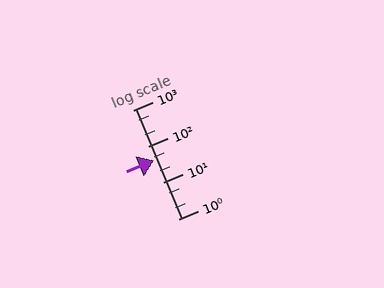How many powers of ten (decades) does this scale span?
The scale spans 3 decades, from 1 to 1000.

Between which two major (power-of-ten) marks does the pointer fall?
The pointer is between 10 and 100.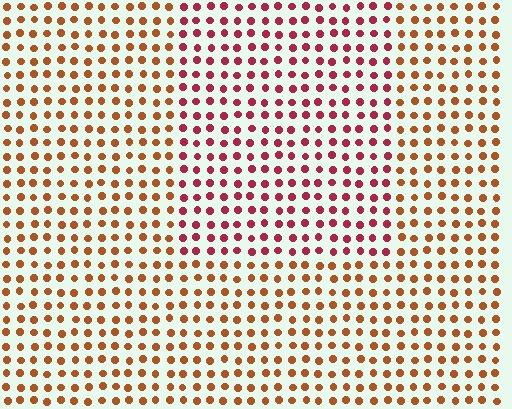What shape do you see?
I see a rectangle.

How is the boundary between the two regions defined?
The boundary is defined purely by a slight shift in hue (about 37 degrees). Spacing, size, and orientation are identical on both sides.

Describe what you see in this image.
The image is filled with small brown elements in a uniform arrangement. A rectangle-shaped region is visible where the elements are tinted to a slightly different hue, forming a subtle color boundary.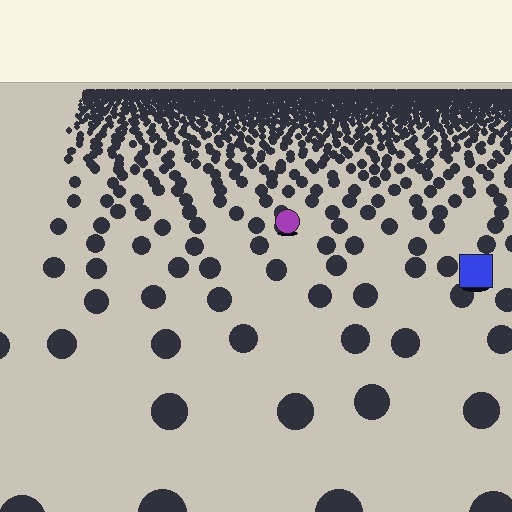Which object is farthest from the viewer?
The purple circle is farthest from the viewer. It appears smaller and the ground texture around it is denser.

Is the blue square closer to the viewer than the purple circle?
Yes. The blue square is closer — you can tell from the texture gradient: the ground texture is coarser near it.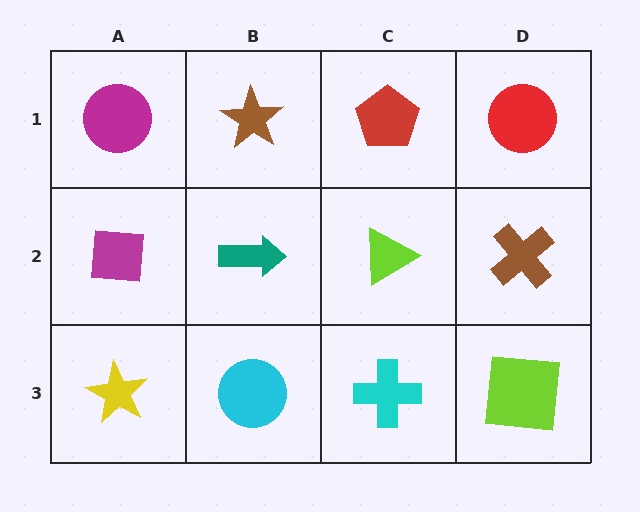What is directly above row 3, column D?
A brown cross.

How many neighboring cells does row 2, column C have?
4.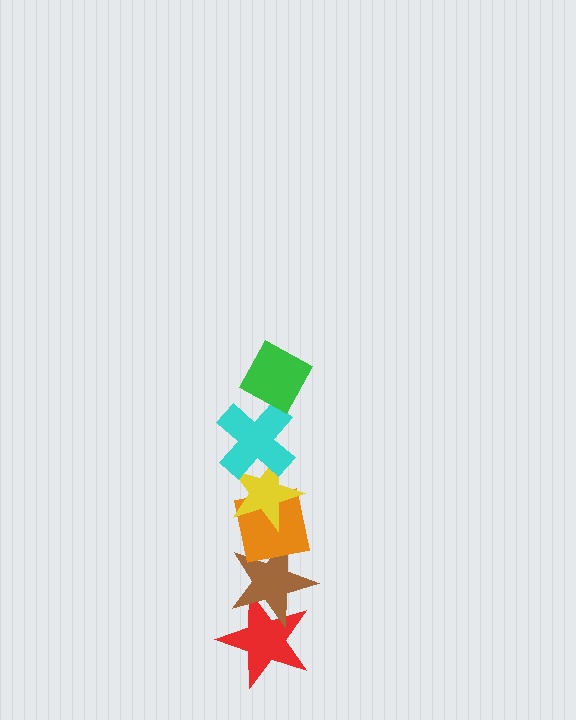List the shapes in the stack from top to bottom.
From top to bottom: the green diamond, the cyan cross, the yellow star, the orange square, the brown star, the red star.